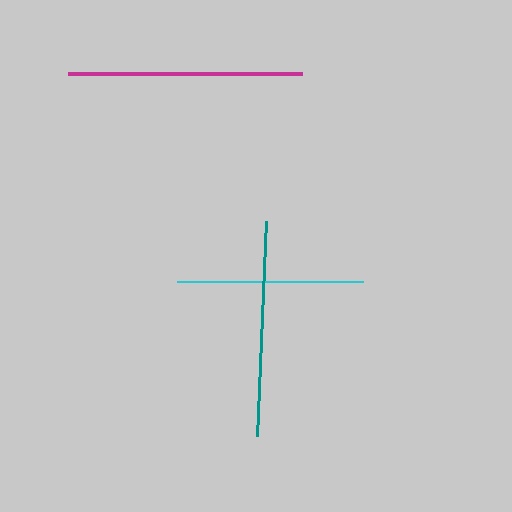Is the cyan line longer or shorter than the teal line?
The teal line is longer than the cyan line.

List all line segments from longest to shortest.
From longest to shortest: magenta, teal, cyan.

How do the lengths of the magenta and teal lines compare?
The magenta and teal lines are approximately the same length.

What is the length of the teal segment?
The teal segment is approximately 215 pixels long.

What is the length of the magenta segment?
The magenta segment is approximately 234 pixels long.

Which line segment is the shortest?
The cyan line is the shortest at approximately 186 pixels.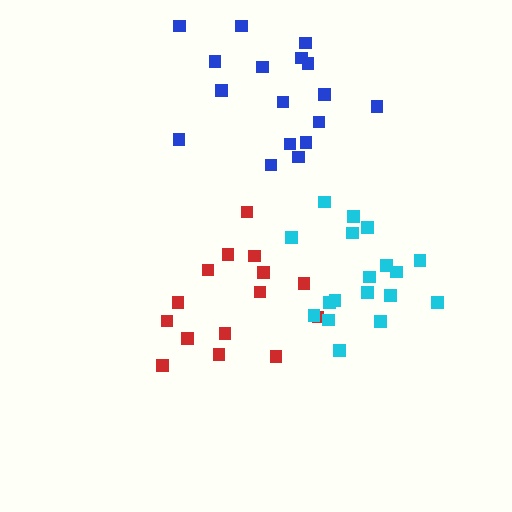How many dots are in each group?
Group 1: 15 dots, Group 2: 17 dots, Group 3: 18 dots (50 total).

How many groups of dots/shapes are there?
There are 3 groups.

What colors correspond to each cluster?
The clusters are colored: red, blue, cyan.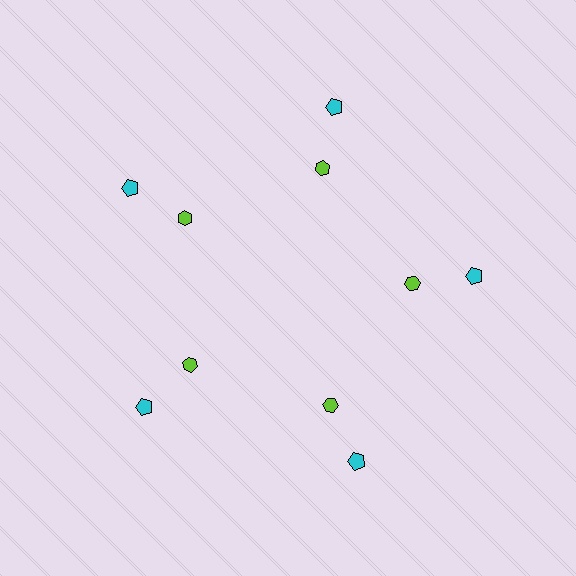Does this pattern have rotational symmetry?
Yes, this pattern has 5-fold rotational symmetry. It looks the same after rotating 72 degrees around the center.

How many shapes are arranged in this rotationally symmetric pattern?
There are 10 shapes, arranged in 5 groups of 2.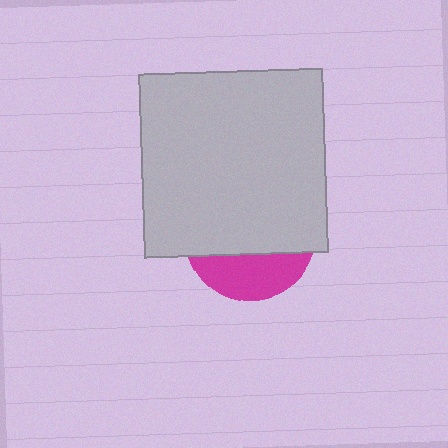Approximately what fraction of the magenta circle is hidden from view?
Roughly 68% of the magenta circle is hidden behind the light gray square.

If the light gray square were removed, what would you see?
You would see the complete magenta circle.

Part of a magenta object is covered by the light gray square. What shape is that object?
It is a circle.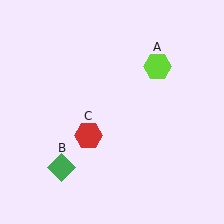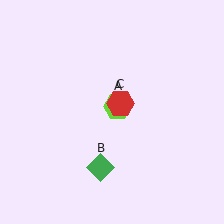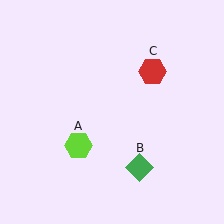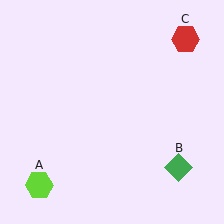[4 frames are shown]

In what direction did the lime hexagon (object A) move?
The lime hexagon (object A) moved down and to the left.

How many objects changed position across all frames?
3 objects changed position: lime hexagon (object A), green diamond (object B), red hexagon (object C).